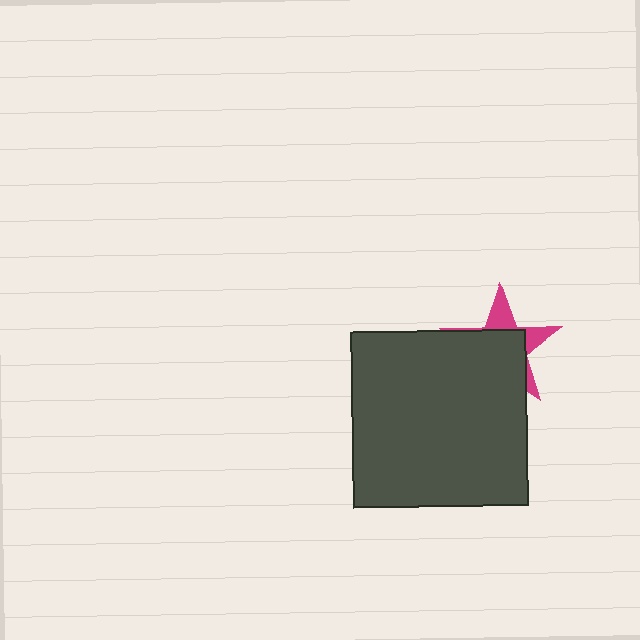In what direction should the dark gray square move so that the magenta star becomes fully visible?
The dark gray square should move toward the lower-left. That is the shortest direction to clear the overlap and leave the magenta star fully visible.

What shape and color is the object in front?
The object in front is a dark gray square.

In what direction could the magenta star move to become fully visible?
The magenta star could move toward the upper-right. That would shift it out from behind the dark gray square entirely.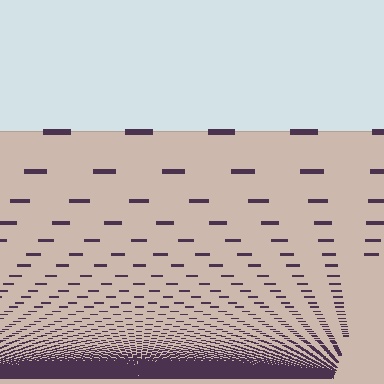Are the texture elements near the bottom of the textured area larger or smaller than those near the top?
Smaller. The gradient is inverted — elements near the bottom are smaller and denser.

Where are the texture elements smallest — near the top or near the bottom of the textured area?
Near the bottom.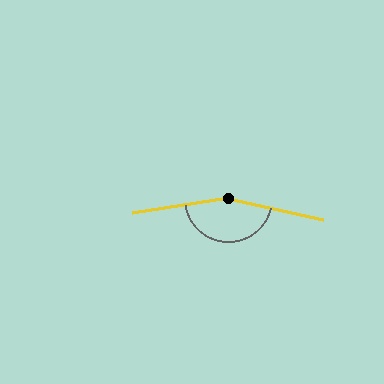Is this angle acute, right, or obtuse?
It is obtuse.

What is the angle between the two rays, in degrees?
Approximately 159 degrees.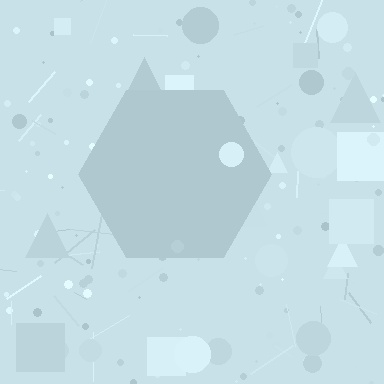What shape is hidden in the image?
A hexagon is hidden in the image.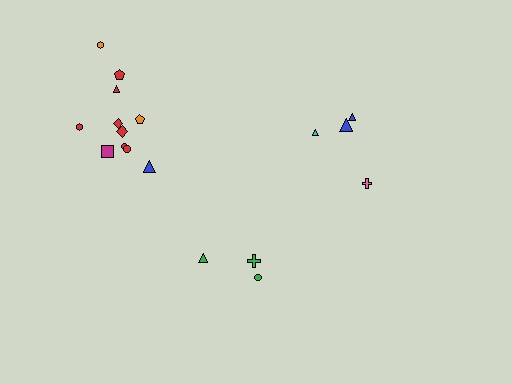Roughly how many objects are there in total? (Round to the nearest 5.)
Roughly 20 objects in total.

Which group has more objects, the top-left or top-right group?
The top-left group.